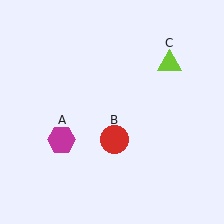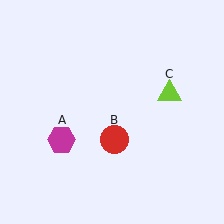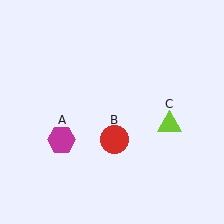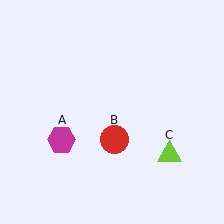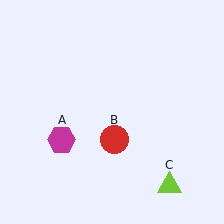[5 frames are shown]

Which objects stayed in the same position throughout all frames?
Magenta hexagon (object A) and red circle (object B) remained stationary.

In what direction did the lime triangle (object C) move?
The lime triangle (object C) moved down.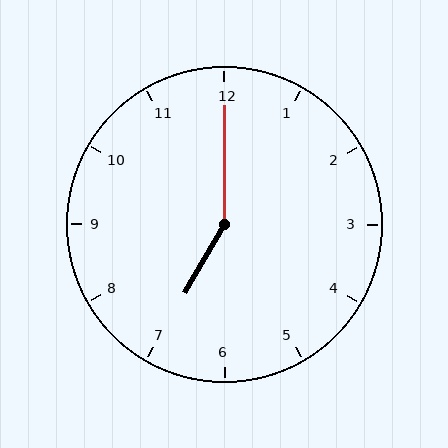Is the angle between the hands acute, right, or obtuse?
It is obtuse.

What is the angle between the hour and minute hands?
Approximately 150 degrees.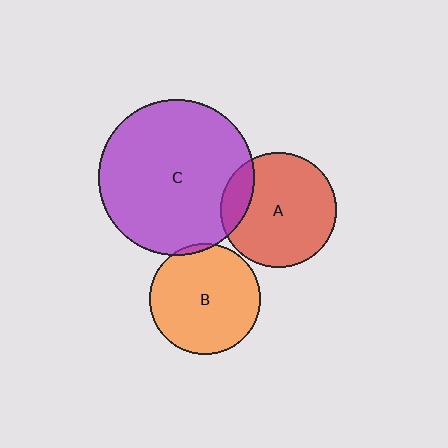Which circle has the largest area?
Circle C (purple).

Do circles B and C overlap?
Yes.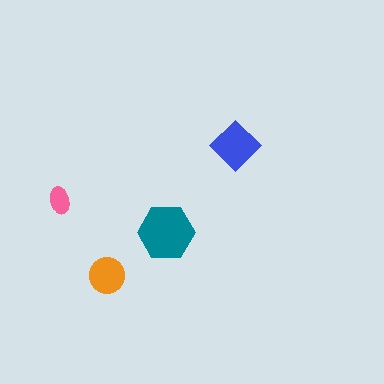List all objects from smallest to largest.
The pink ellipse, the orange circle, the blue diamond, the teal hexagon.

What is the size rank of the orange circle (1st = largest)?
3rd.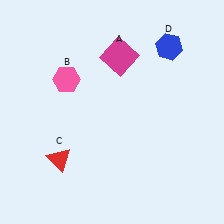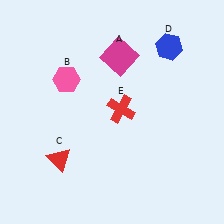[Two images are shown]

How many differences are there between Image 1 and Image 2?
There is 1 difference between the two images.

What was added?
A red cross (E) was added in Image 2.